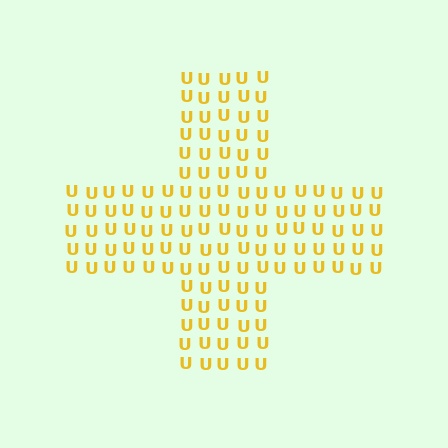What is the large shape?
The large shape is a cross.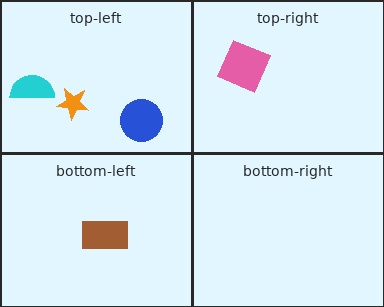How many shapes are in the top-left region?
3.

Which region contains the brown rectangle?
The bottom-left region.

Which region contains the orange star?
The top-left region.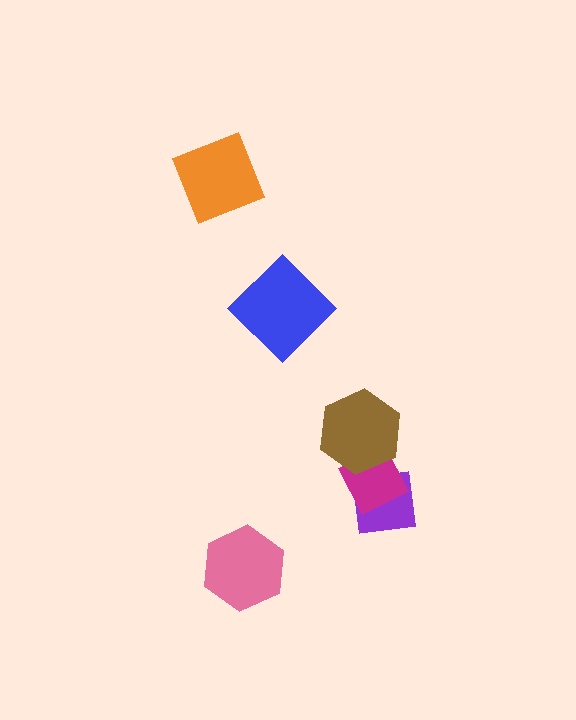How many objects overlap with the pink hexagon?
0 objects overlap with the pink hexagon.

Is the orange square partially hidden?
No, no other shape covers it.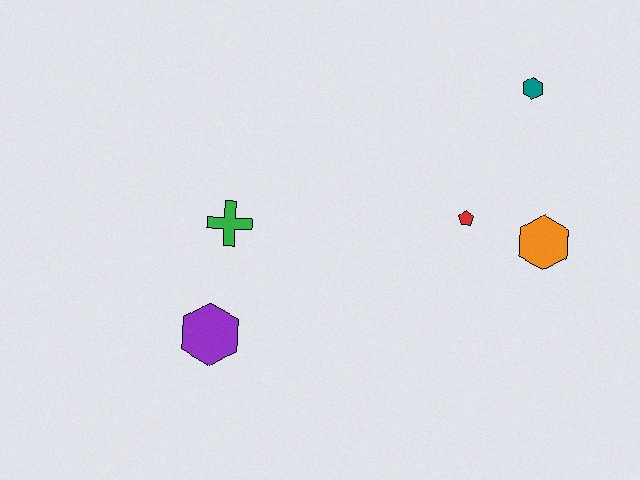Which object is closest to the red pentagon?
The orange hexagon is closest to the red pentagon.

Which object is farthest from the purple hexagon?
The teal hexagon is farthest from the purple hexagon.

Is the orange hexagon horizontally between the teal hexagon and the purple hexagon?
No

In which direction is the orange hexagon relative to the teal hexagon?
The orange hexagon is below the teal hexagon.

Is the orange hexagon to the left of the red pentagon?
No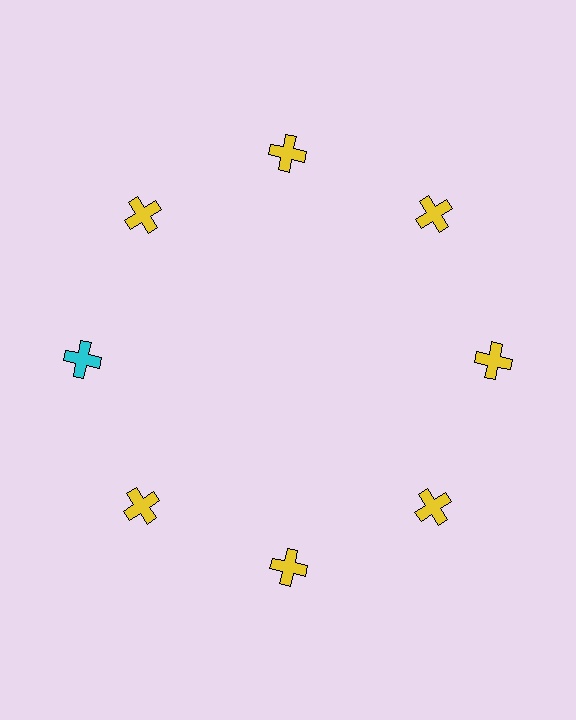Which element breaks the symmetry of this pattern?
The cyan cross at roughly the 9 o'clock position breaks the symmetry. All other shapes are yellow crosses.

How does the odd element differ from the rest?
It has a different color: cyan instead of yellow.